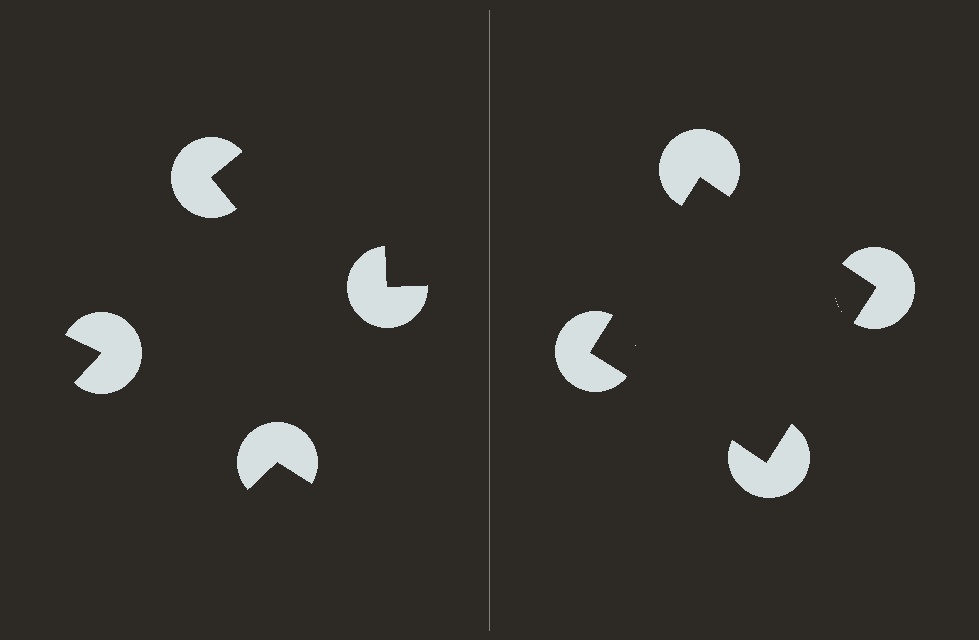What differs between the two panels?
The pac-man discs are positioned identically on both sides; only the wedge orientations differ. On the right they align to a square; on the left they are misaligned.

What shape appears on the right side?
An illusory square.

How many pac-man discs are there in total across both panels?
8 — 4 on each side.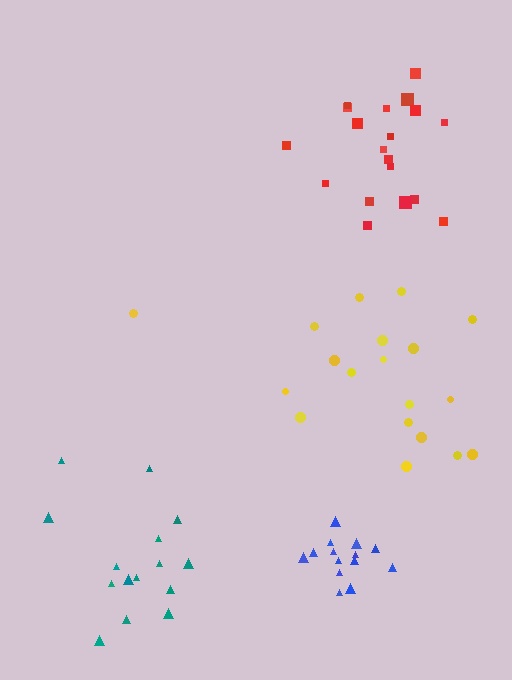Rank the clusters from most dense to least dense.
blue, red, teal, yellow.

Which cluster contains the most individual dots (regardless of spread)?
Red (19).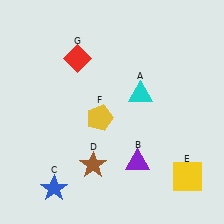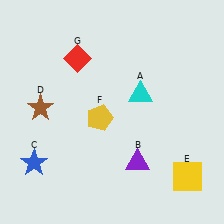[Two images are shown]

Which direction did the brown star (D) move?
The brown star (D) moved up.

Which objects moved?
The objects that moved are: the blue star (C), the brown star (D).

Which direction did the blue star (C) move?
The blue star (C) moved up.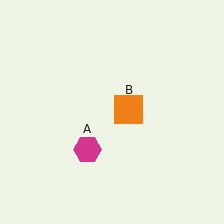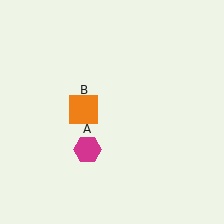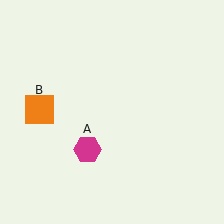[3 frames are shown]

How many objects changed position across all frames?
1 object changed position: orange square (object B).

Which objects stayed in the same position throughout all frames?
Magenta hexagon (object A) remained stationary.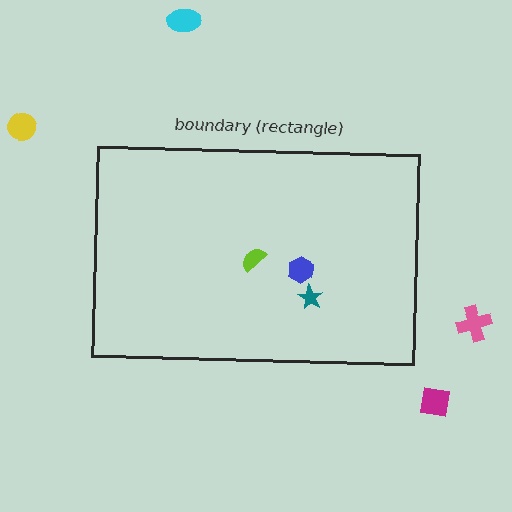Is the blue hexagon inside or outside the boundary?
Inside.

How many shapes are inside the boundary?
3 inside, 4 outside.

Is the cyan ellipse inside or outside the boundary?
Outside.